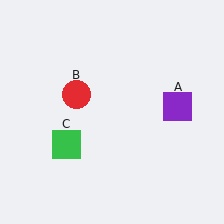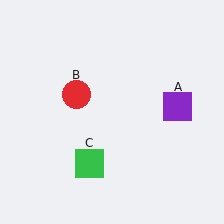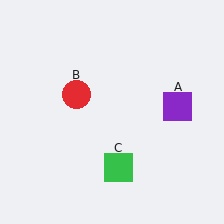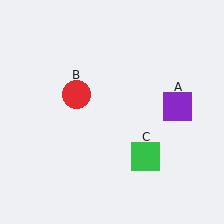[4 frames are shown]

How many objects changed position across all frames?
1 object changed position: green square (object C).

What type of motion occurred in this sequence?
The green square (object C) rotated counterclockwise around the center of the scene.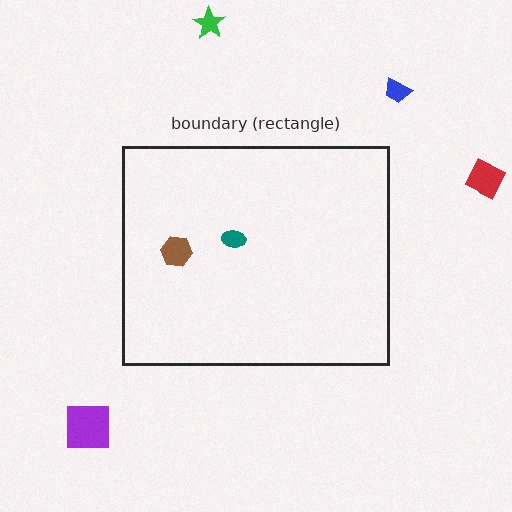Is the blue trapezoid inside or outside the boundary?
Outside.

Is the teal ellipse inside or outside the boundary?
Inside.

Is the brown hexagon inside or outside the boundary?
Inside.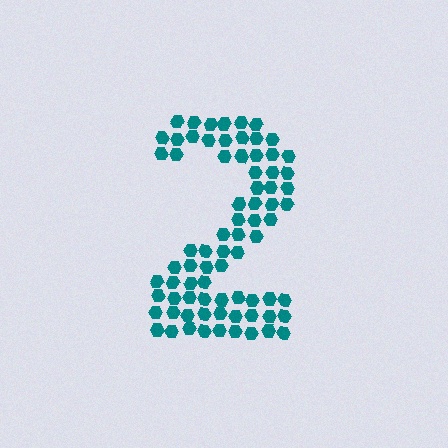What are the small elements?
The small elements are hexagons.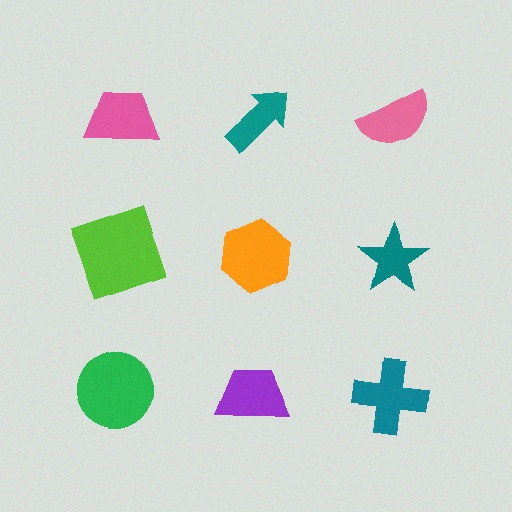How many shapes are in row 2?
3 shapes.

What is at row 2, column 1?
A lime square.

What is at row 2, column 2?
An orange hexagon.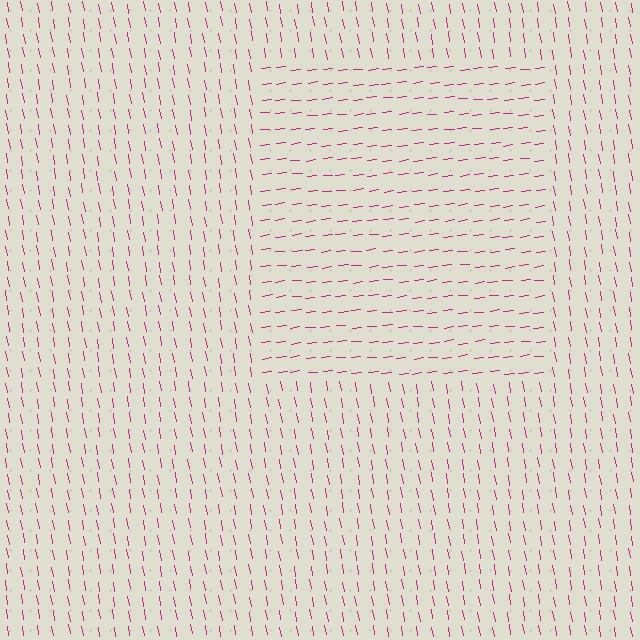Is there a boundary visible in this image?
Yes, there is a texture boundary formed by a change in line orientation.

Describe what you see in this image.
The image is filled with small magenta line segments. A rectangle region in the image has lines oriented differently from the surrounding lines, creating a visible texture boundary.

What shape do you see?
I see a rectangle.